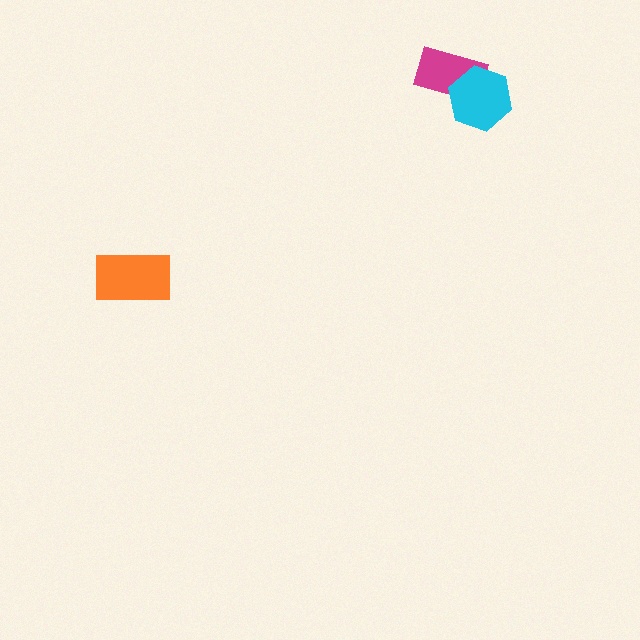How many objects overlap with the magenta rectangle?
1 object overlaps with the magenta rectangle.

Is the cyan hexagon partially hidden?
No, no other shape covers it.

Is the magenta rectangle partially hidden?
Yes, it is partially covered by another shape.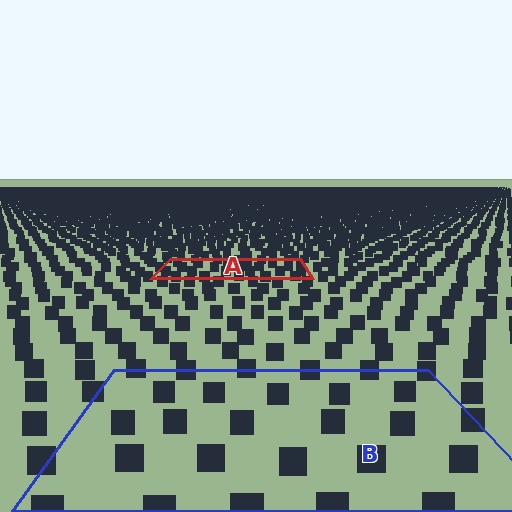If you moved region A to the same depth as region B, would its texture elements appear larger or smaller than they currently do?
They would appear larger. At a closer depth, the same texture elements are projected at a bigger on-screen size.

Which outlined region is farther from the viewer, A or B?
Region A is farther from the viewer — the texture elements inside it appear smaller and more densely packed.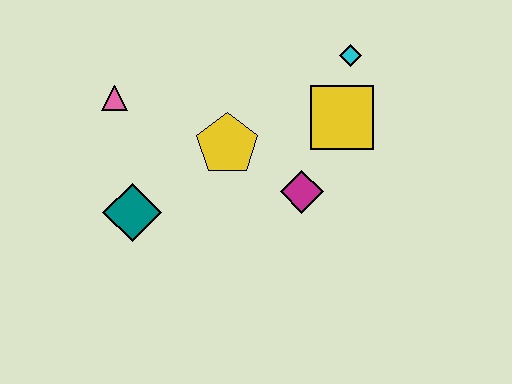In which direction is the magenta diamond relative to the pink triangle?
The magenta diamond is to the right of the pink triangle.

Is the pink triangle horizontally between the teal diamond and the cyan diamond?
No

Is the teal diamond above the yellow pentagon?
No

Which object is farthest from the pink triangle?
The cyan diamond is farthest from the pink triangle.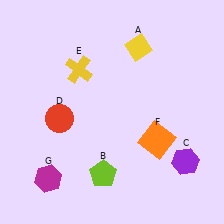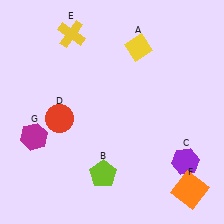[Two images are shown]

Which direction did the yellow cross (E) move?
The yellow cross (E) moved up.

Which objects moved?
The objects that moved are: the yellow cross (E), the orange square (F), the magenta hexagon (G).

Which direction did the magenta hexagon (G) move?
The magenta hexagon (G) moved up.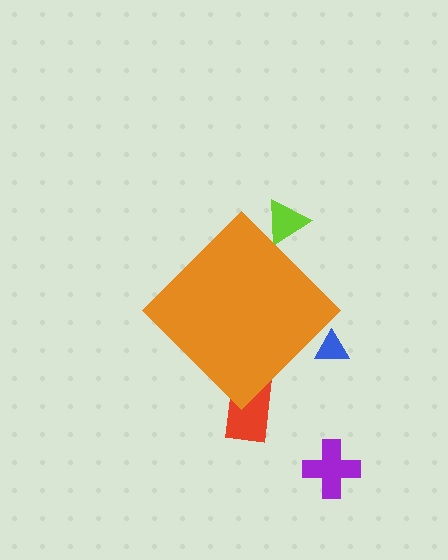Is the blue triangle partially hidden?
Yes, the blue triangle is partially hidden behind the orange diamond.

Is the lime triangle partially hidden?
Yes, the lime triangle is partially hidden behind the orange diamond.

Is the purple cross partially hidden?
No, the purple cross is fully visible.